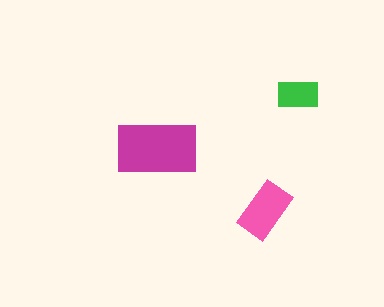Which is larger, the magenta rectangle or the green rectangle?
The magenta one.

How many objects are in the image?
There are 3 objects in the image.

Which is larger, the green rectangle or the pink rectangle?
The pink one.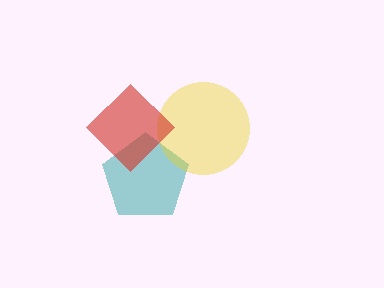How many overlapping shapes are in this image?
There are 3 overlapping shapes in the image.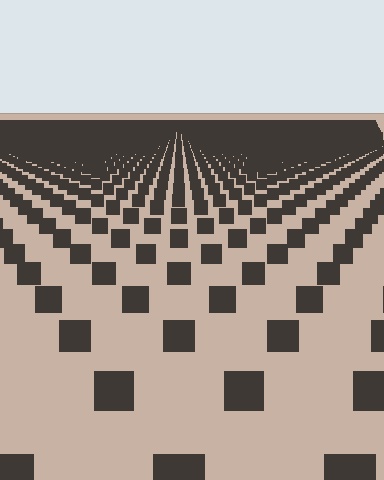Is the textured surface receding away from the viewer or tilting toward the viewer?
The surface is receding away from the viewer. Texture elements get smaller and denser toward the top.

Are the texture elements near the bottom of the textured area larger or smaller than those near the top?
Larger. Near the bottom, elements are closer to the viewer and appear at a bigger on-screen size.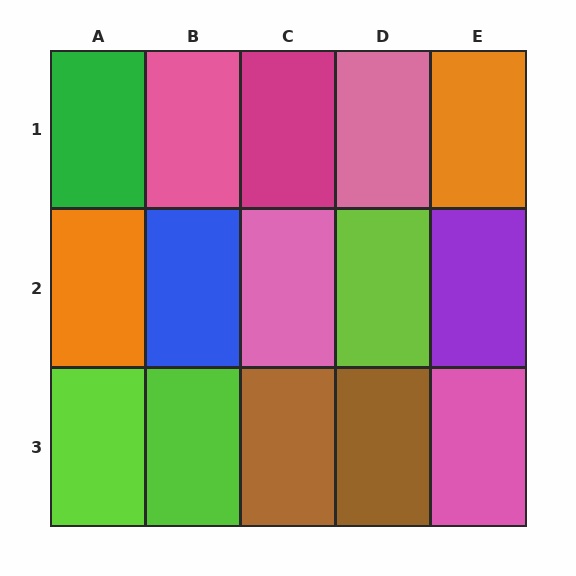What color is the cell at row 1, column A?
Green.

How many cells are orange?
2 cells are orange.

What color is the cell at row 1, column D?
Pink.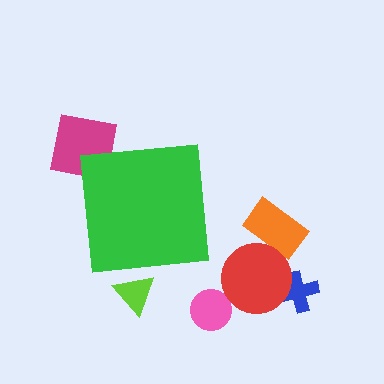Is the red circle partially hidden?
No, the red circle is fully visible.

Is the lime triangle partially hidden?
Yes, the lime triangle is partially hidden behind the green square.